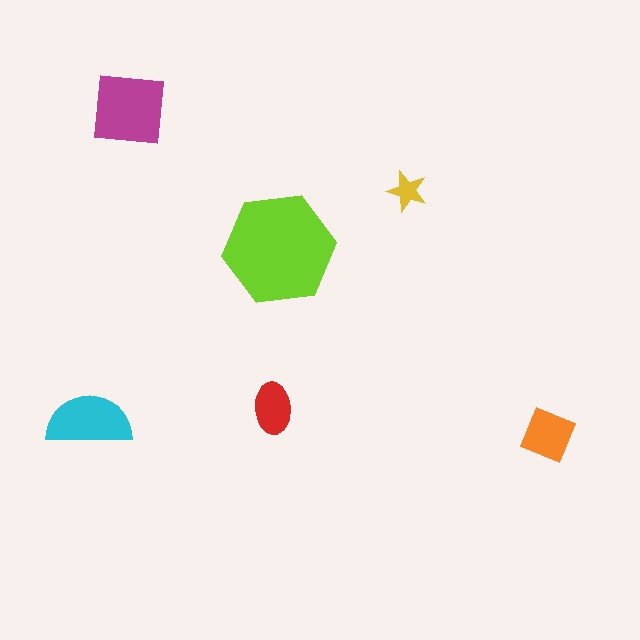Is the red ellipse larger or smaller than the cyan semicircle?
Smaller.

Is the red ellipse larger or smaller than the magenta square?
Smaller.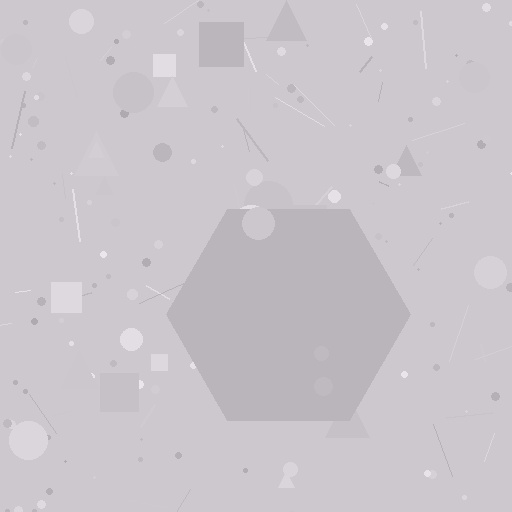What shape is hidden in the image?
A hexagon is hidden in the image.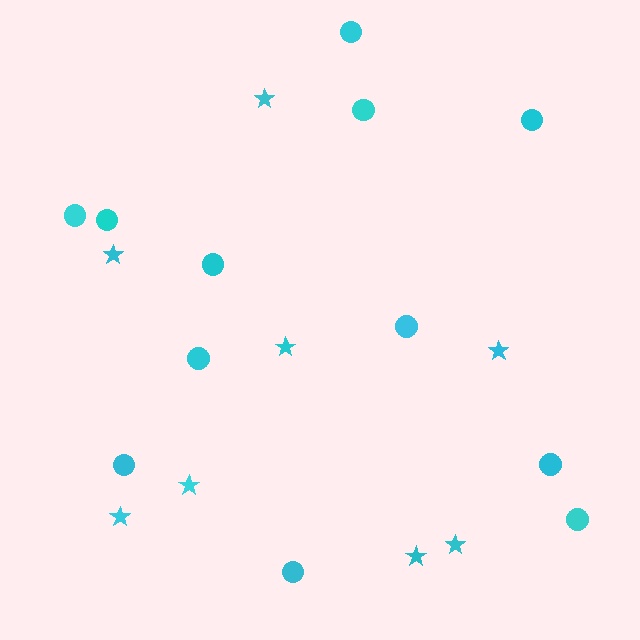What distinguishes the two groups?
There are 2 groups: one group of stars (8) and one group of circles (12).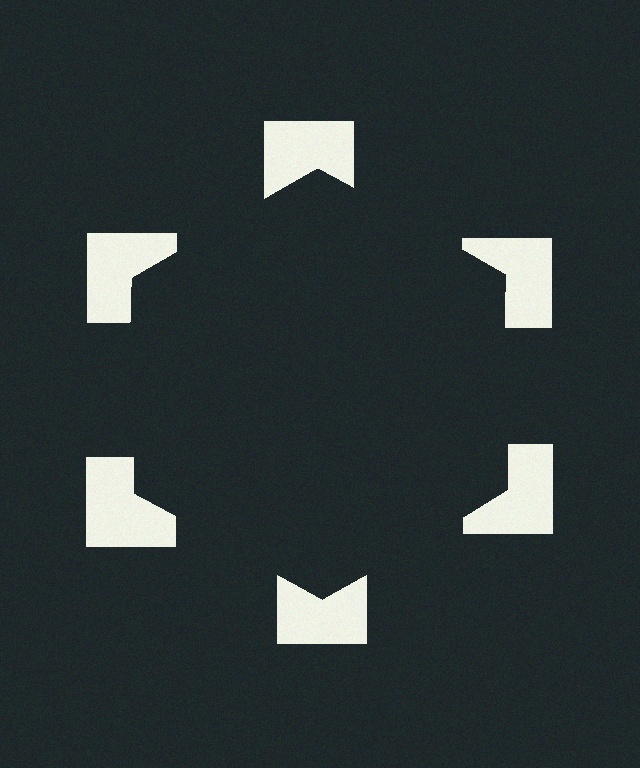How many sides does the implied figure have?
6 sides.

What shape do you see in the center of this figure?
An illusory hexagon — its edges are inferred from the aligned wedge cuts in the notched squares, not physically drawn.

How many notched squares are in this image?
There are 6 — one at each vertex of the illusory hexagon.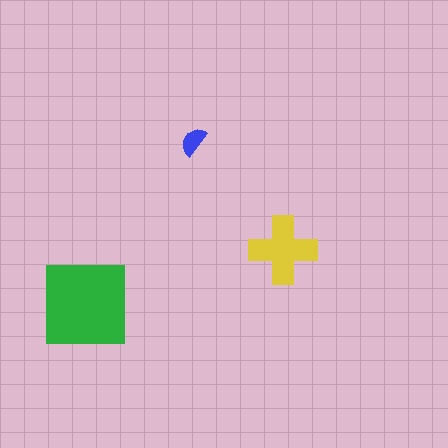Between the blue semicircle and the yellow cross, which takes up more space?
The yellow cross.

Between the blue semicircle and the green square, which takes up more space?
The green square.